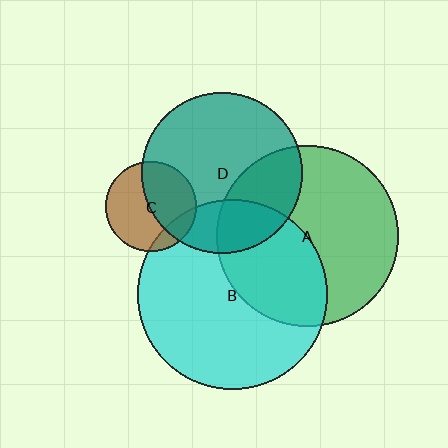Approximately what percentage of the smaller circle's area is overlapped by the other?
Approximately 15%.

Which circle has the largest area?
Circle B (cyan).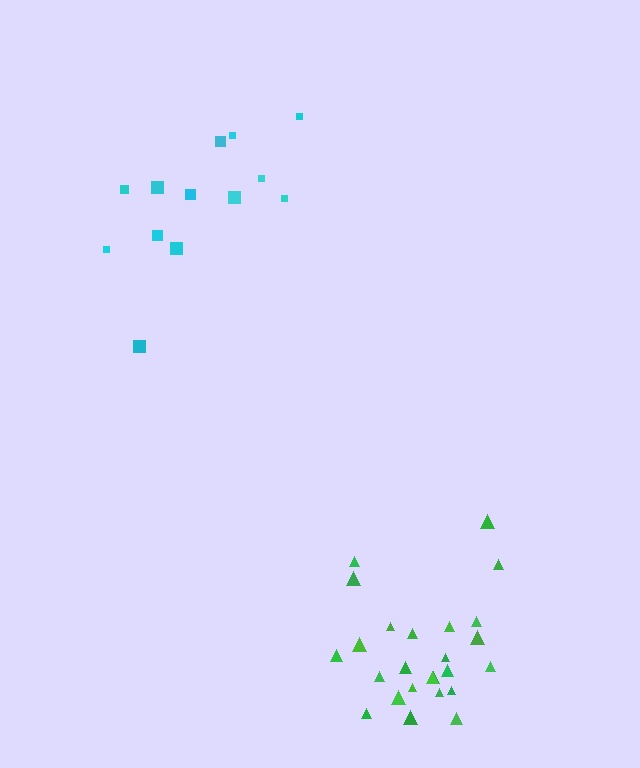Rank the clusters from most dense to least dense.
green, cyan.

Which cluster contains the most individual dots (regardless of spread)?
Green (25).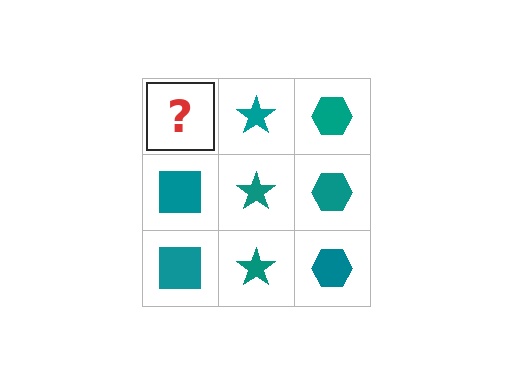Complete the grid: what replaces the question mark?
The question mark should be replaced with a teal square.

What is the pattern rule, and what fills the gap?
The rule is that each column has a consistent shape. The gap should be filled with a teal square.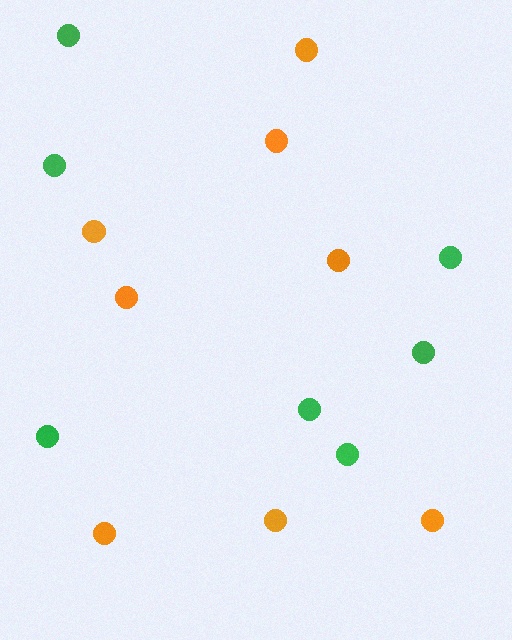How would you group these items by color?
There are 2 groups: one group of green circles (7) and one group of orange circles (8).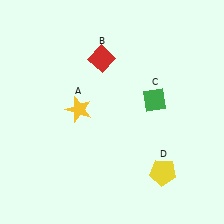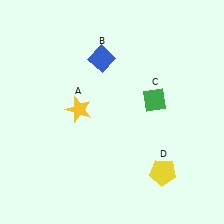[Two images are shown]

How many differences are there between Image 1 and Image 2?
There is 1 difference between the two images.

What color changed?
The diamond (B) changed from red in Image 1 to blue in Image 2.